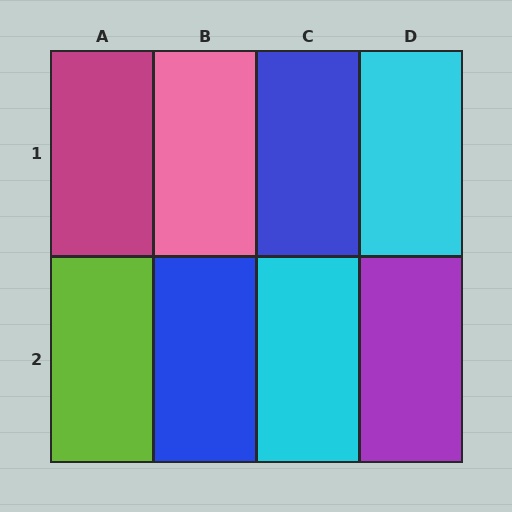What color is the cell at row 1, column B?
Pink.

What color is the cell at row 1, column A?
Magenta.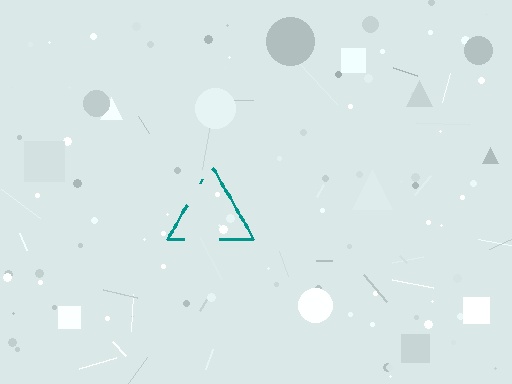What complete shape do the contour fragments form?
The contour fragments form a triangle.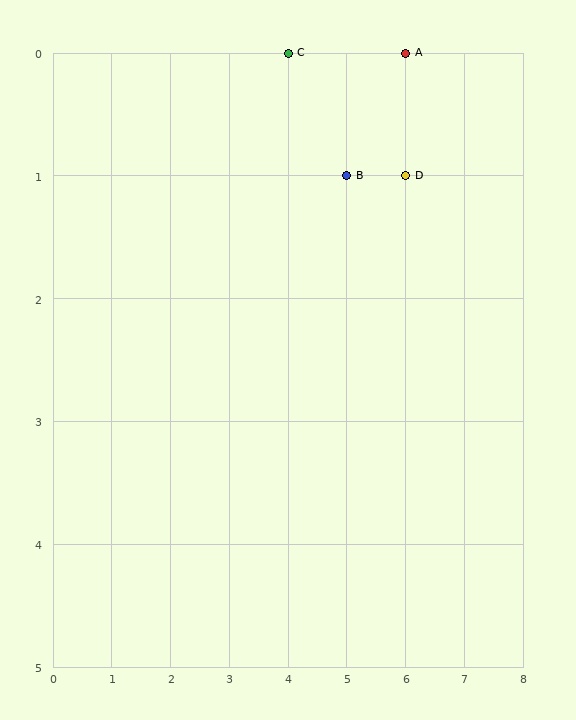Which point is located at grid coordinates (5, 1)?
Point B is at (5, 1).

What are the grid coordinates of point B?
Point B is at grid coordinates (5, 1).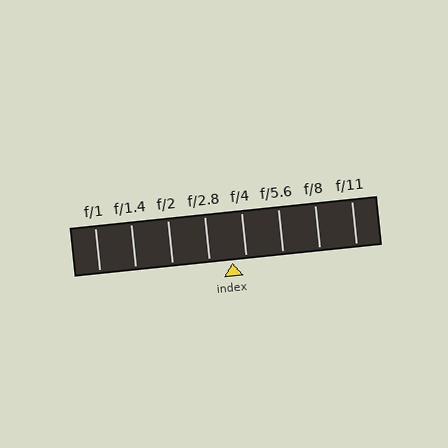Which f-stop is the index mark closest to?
The index mark is closest to f/4.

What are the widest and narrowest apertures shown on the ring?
The widest aperture shown is f/1 and the narrowest is f/11.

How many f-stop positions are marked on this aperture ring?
There are 8 f-stop positions marked.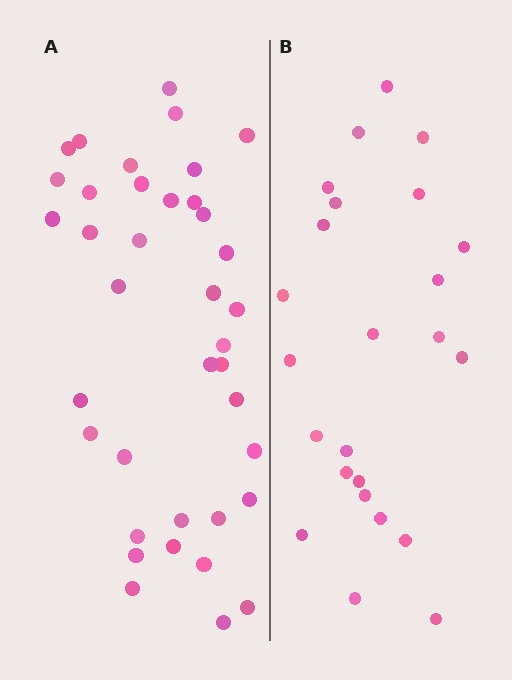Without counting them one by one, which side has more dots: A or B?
Region A (the left region) has more dots.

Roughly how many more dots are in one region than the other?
Region A has approximately 15 more dots than region B.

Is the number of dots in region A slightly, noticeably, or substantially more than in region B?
Region A has substantially more. The ratio is roughly 1.6 to 1.